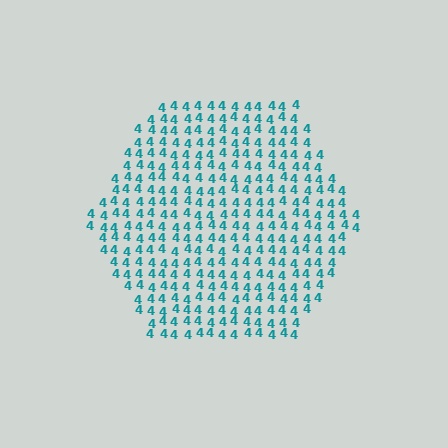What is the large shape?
The large shape is a hexagon.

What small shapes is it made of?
It is made of small digit 4's.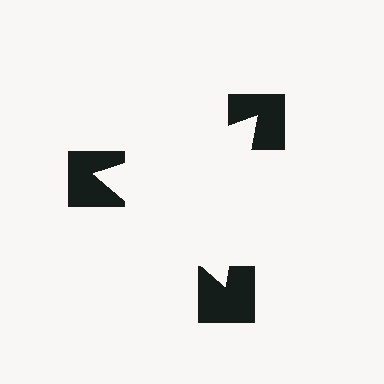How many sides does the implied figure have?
3 sides.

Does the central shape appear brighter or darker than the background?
It typically appears slightly brighter than the background, even though no actual brightness change is drawn.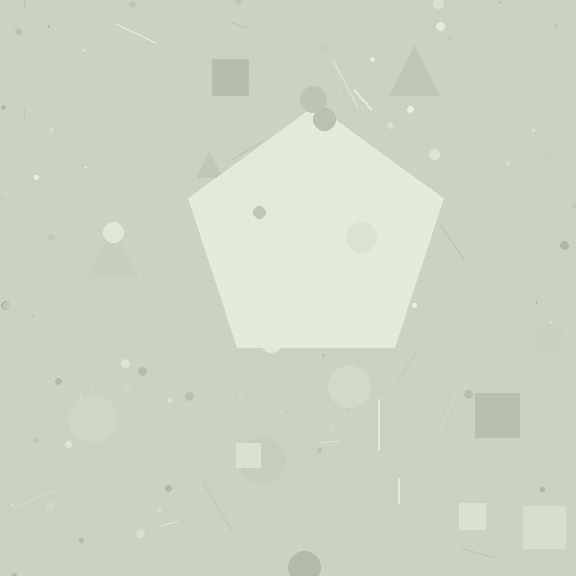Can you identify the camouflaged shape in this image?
The camouflaged shape is a pentagon.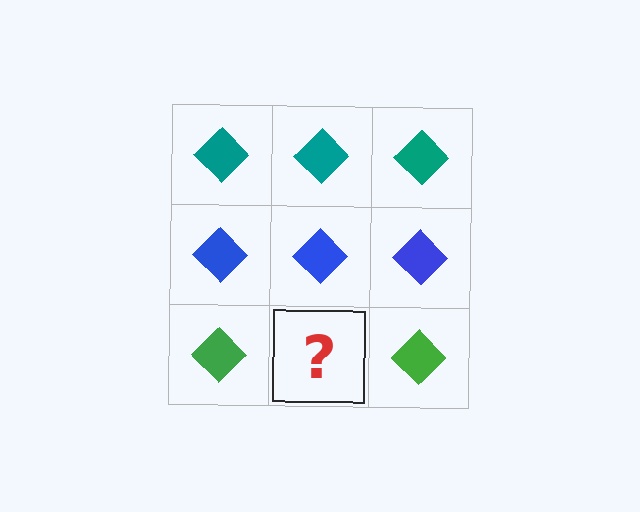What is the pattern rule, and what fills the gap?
The rule is that each row has a consistent color. The gap should be filled with a green diamond.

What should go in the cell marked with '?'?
The missing cell should contain a green diamond.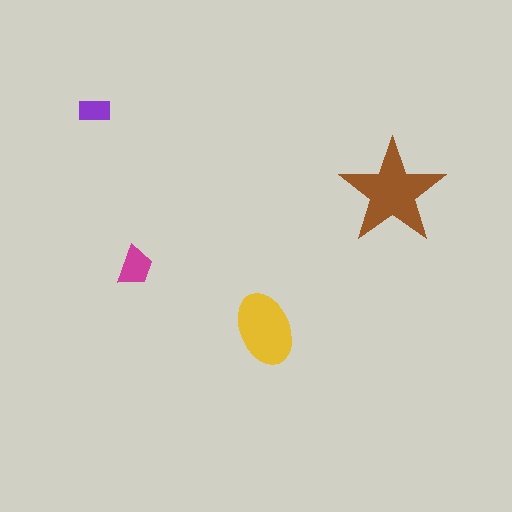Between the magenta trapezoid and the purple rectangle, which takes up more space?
The magenta trapezoid.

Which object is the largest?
The brown star.